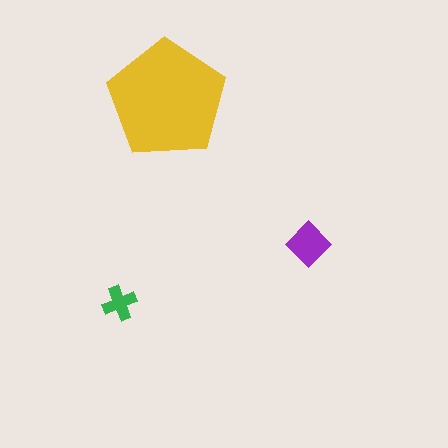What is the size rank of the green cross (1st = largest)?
3rd.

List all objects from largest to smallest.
The yellow pentagon, the purple diamond, the green cross.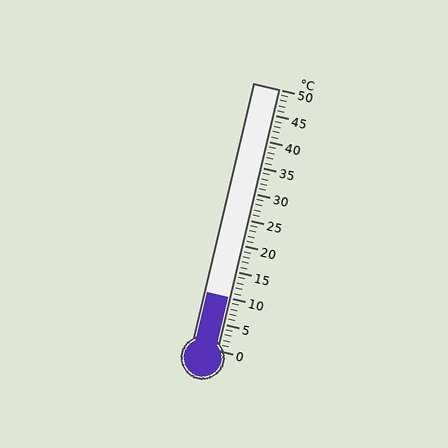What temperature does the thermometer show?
The thermometer shows approximately 10°C.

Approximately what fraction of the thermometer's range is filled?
The thermometer is filled to approximately 20% of its range.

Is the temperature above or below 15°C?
The temperature is below 15°C.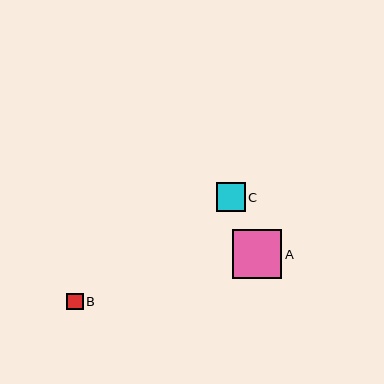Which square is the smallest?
Square B is the smallest with a size of approximately 17 pixels.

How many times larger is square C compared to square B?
Square C is approximately 1.7 times the size of square B.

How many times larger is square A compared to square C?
Square A is approximately 1.7 times the size of square C.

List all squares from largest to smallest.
From largest to smallest: A, C, B.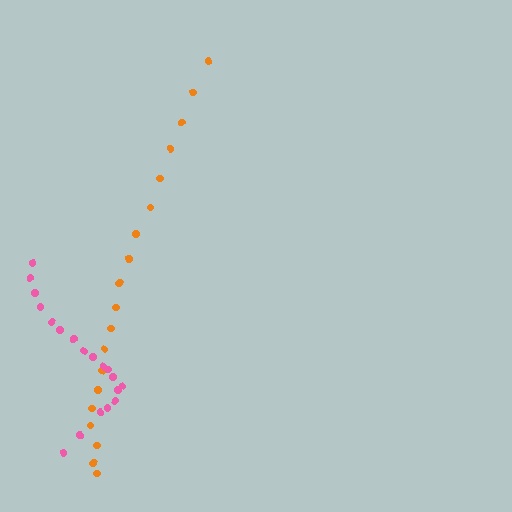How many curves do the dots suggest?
There are 2 distinct paths.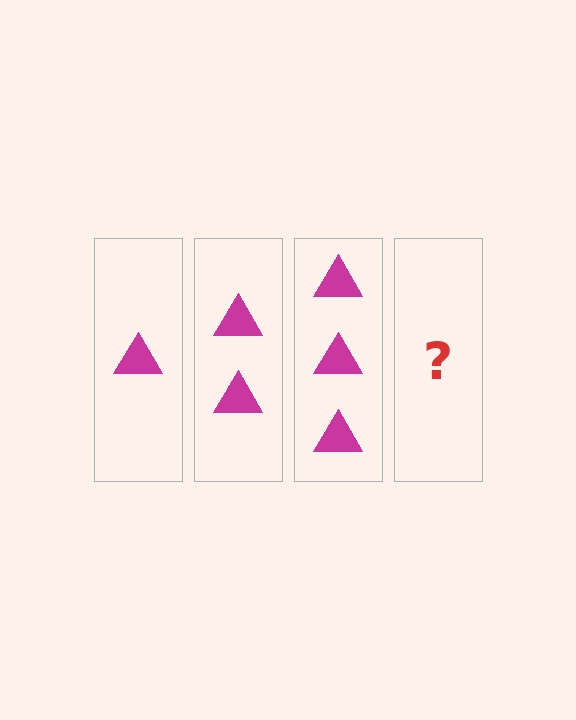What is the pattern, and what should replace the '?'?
The pattern is that each step adds one more triangle. The '?' should be 4 triangles.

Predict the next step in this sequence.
The next step is 4 triangles.